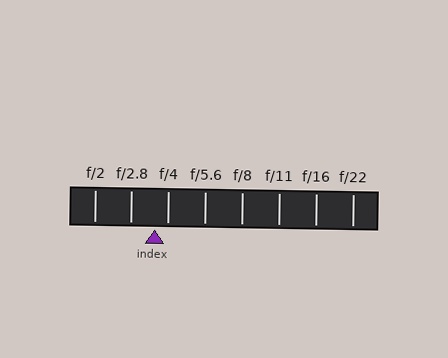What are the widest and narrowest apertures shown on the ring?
The widest aperture shown is f/2 and the narrowest is f/22.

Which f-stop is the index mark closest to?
The index mark is closest to f/4.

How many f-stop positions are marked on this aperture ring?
There are 8 f-stop positions marked.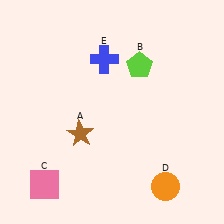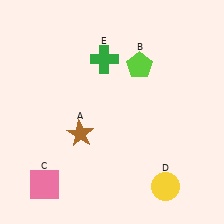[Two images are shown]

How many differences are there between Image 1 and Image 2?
There are 2 differences between the two images.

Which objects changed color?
D changed from orange to yellow. E changed from blue to green.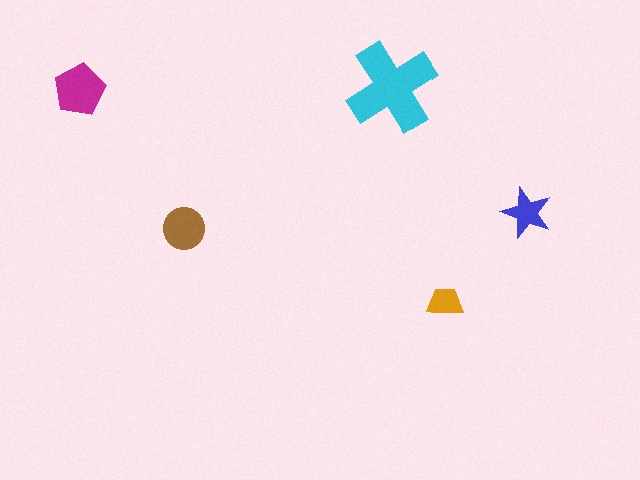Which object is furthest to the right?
The blue star is rightmost.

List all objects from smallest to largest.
The orange trapezoid, the blue star, the brown circle, the magenta pentagon, the cyan cross.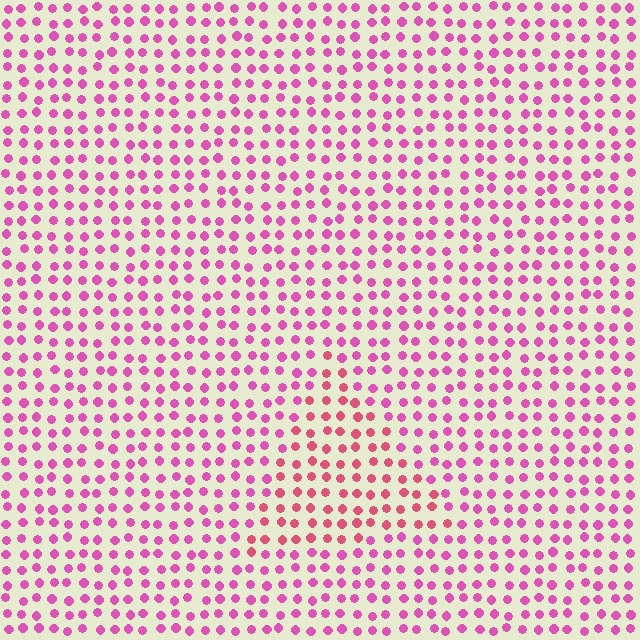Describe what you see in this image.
The image is filled with small pink elements in a uniform arrangement. A triangle-shaped region is visible where the elements are tinted to a slightly different hue, forming a subtle color boundary.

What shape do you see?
I see a triangle.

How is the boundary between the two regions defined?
The boundary is defined purely by a slight shift in hue (about 28 degrees). Spacing, size, and orientation are identical on both sides.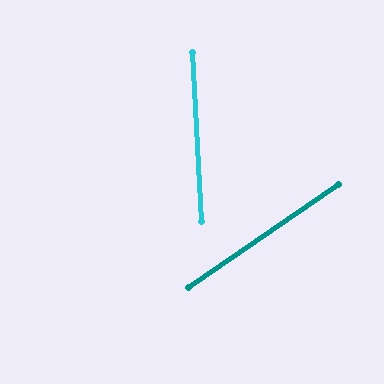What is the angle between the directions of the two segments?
Approximately 59 degrees.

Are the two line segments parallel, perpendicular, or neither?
Neither parallel nor perpendicular — they differ by about 59°.